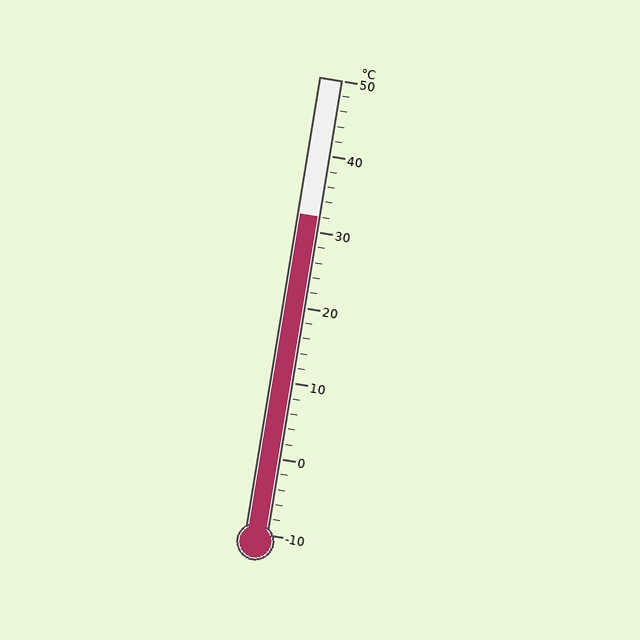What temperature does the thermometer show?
The thermometer shows approximately 32°C.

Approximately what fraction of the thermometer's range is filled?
The thermometer is filled to approximately 70% of its range.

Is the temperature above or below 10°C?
The temperature is above 10°C.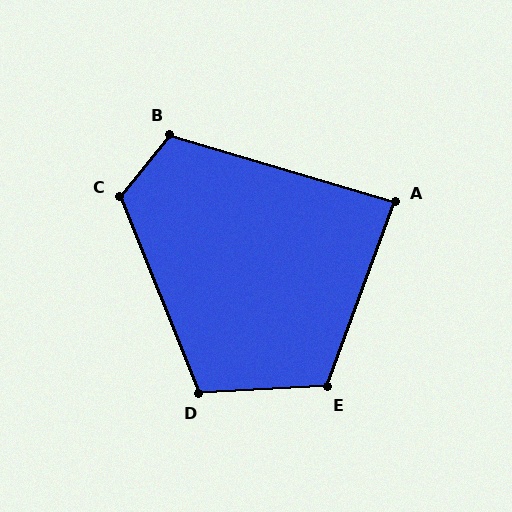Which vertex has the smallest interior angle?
A, at approximately 87 degrees.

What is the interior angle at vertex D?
Approximately 109 degrees (obtuse).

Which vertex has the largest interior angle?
C, at approximately 119 degrees.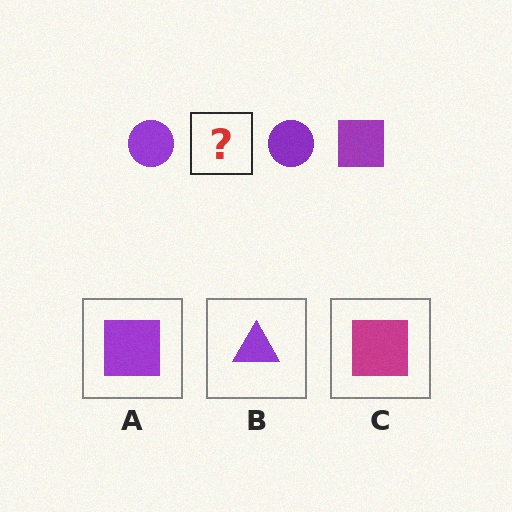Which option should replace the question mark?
Option A.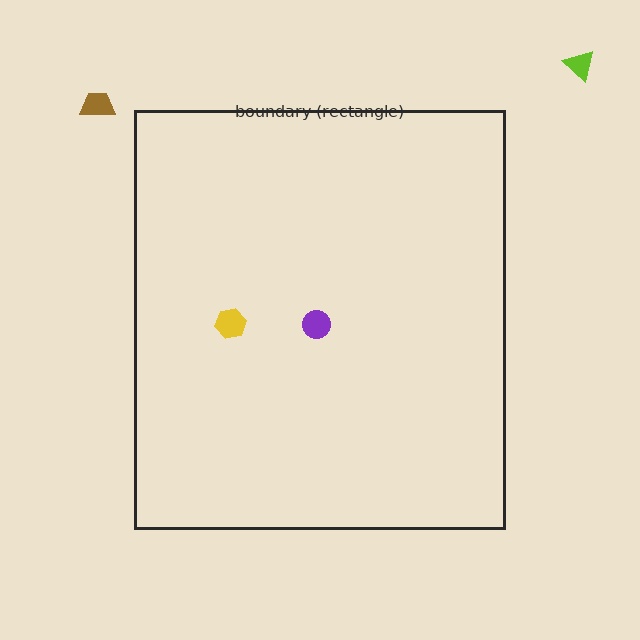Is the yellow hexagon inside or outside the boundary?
Inside.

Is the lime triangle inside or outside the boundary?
Outside.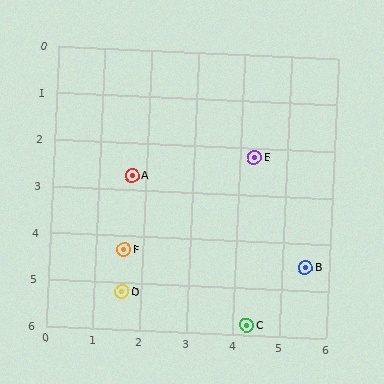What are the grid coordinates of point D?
Point D is at approximately (1.6, 5.2).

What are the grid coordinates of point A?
Point A is at approximately (1.7, 2.7).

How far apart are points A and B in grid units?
Points A and B are about 4.2 grid units apart.